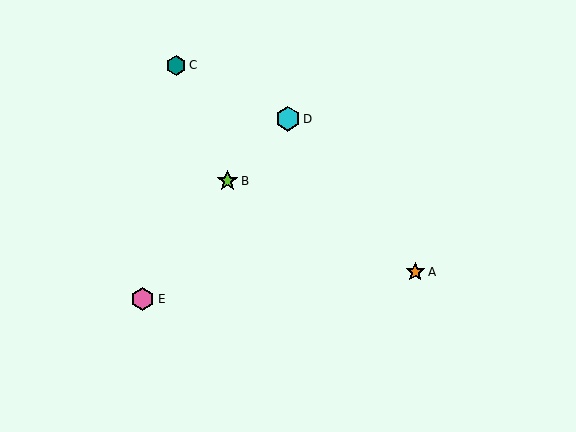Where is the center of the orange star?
The center of the orange star is at (415, 272).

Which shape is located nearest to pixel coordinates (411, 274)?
The orange star (labeled A) at (415, 272) is nearest to that location.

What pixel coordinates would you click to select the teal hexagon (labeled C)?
Click at (176, 65) to select the teal hexagon C.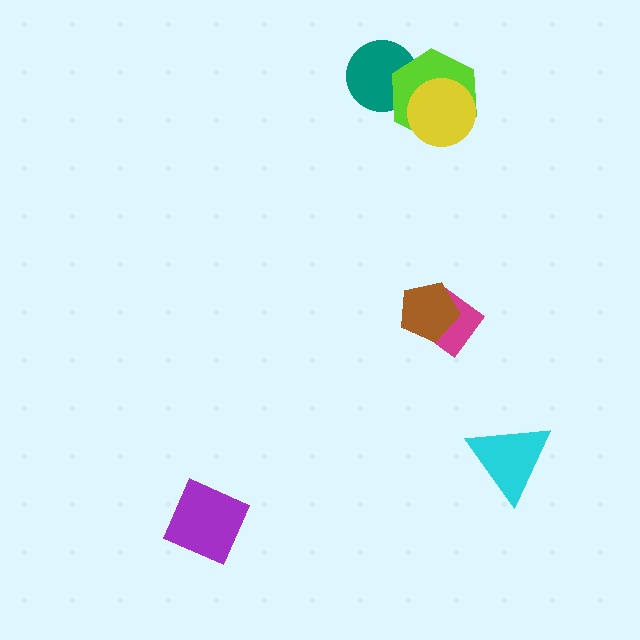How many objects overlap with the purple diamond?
0 objects overlap with the purple diamond.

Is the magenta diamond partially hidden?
Yes, it is partially covered by another shape.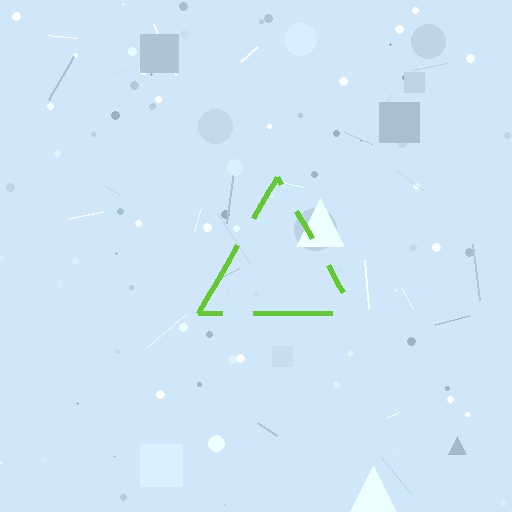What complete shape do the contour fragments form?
The contour fragments form a triangle.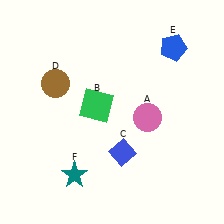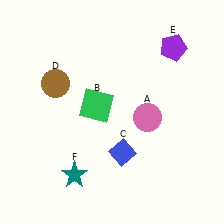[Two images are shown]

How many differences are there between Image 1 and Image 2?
There is 1 difference between the two images.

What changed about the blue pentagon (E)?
In Image 1, E is blue. In Image 2, it changed to purple.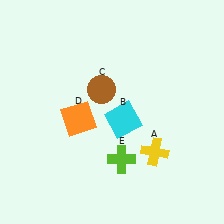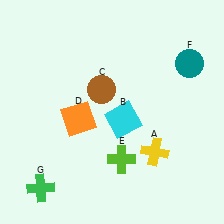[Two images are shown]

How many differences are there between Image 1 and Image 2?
There are 2 differences between the two images.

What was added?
A teal circle (F), a green cross (G) were added in Image 2.